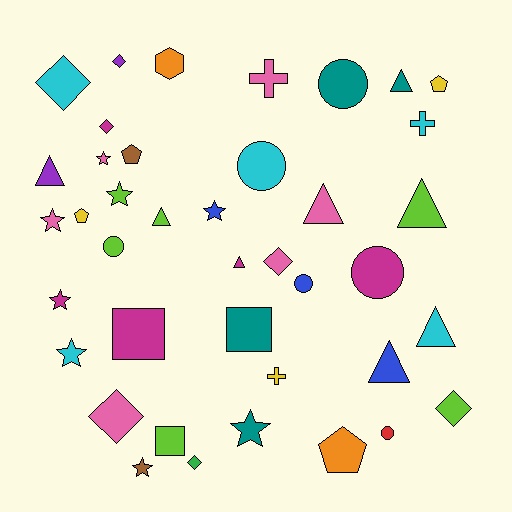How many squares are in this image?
There are 3 squares.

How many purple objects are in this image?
There are 2 purple objects.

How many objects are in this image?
There are 40 objects.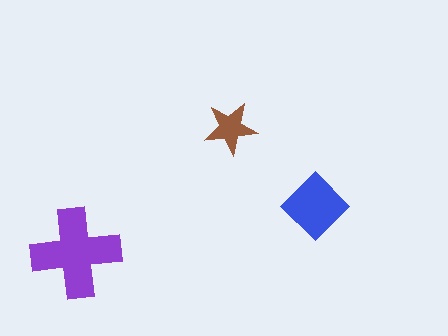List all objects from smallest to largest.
The brown star, the blue diamond, the purple cross.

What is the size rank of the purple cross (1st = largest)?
1st.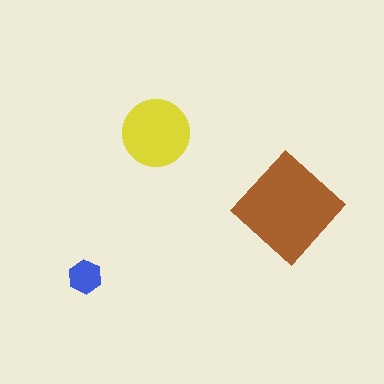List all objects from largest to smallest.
The brown diamond, the yellow circle, the blue hexagon.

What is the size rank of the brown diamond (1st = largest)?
1st.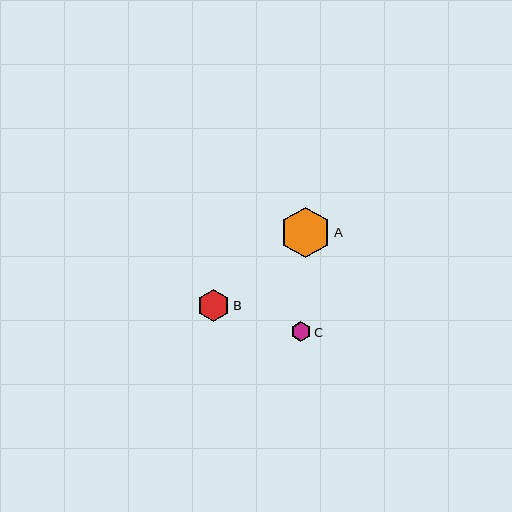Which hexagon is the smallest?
Hexagon C is the smallest with a size of approximately 19 pixels.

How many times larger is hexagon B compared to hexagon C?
Hexagon B is approximately 1.6 times the size of hexagon C.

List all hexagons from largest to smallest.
From largest to smallest: A, B, C.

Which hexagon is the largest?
Hexagon A is the largest with a size of approximately 51 pixels.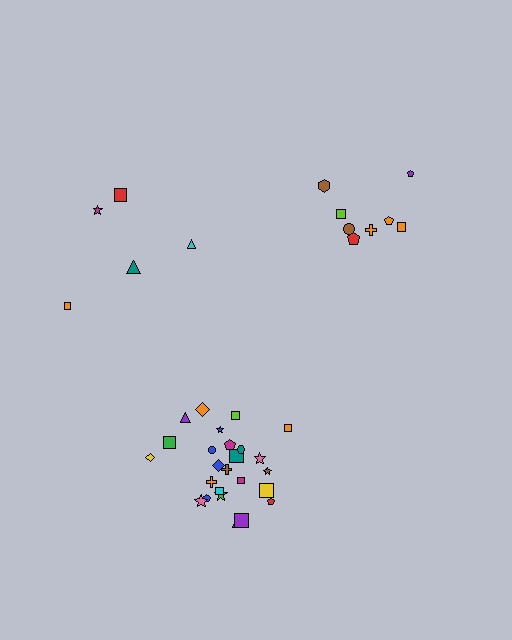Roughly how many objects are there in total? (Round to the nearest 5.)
Roughly 40 objects in total.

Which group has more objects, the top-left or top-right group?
The top-right group.